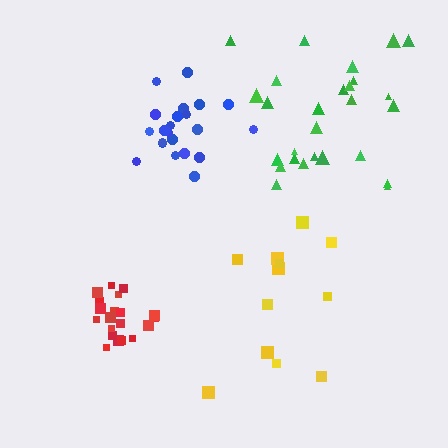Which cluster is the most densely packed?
Red.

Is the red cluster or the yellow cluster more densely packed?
Red.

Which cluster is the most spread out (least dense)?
Yellow.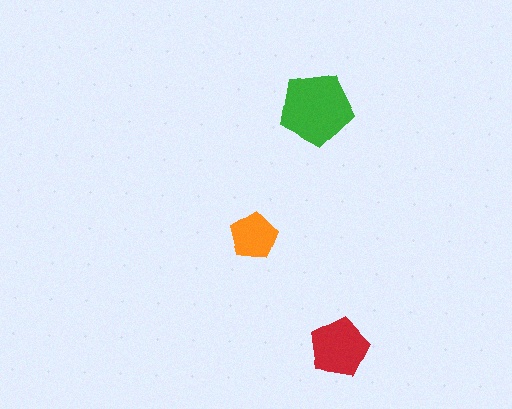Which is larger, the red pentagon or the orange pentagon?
The red one.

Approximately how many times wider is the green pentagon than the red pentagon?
About 1.5 times wider.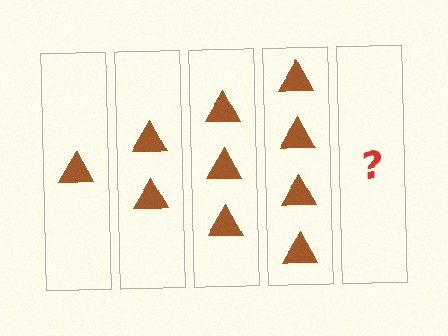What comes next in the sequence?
The next element should be 5 triangles.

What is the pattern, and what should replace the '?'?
The pattern is that each step adds one more triangle. The '?' should be 5 triangles.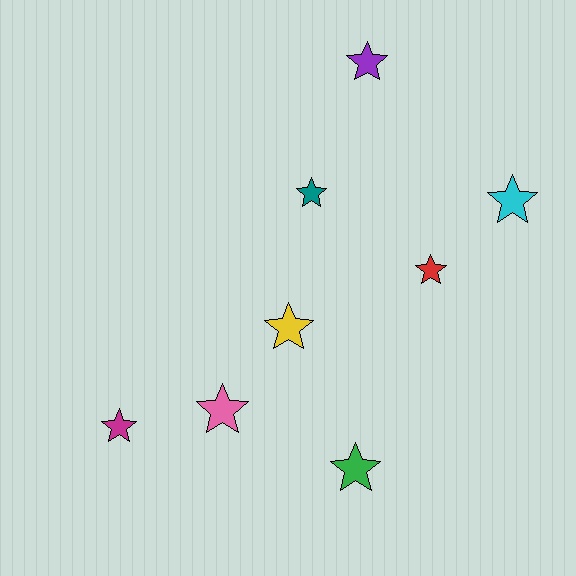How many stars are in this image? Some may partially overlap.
There are 8 stars.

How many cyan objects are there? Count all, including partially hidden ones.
There is 1 cyan object.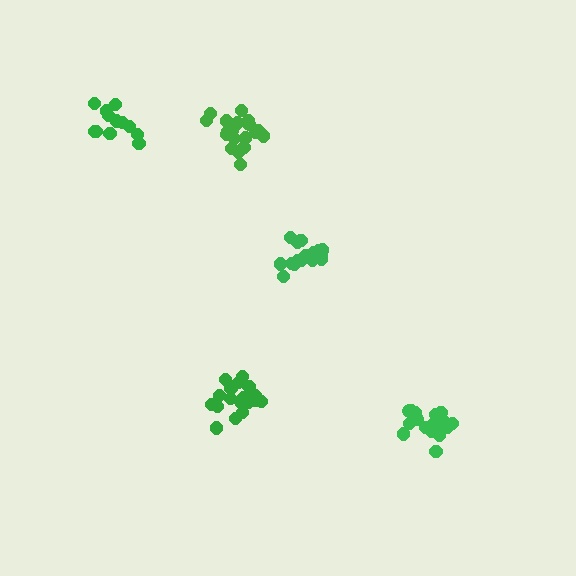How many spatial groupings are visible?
There are 5 spatial groupings.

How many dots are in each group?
Group 1: 19 dots, Group 2: 13 dots, Group 3: 17 dots, Group 4: 18 dots, Group 5: 19 dots (86 total).